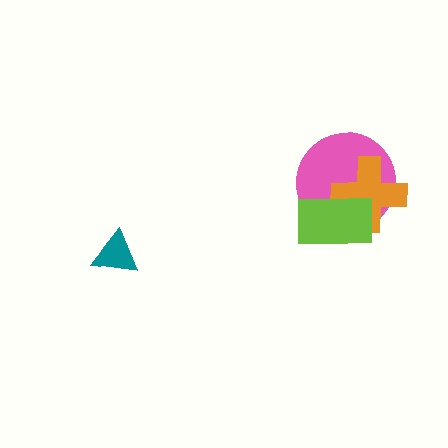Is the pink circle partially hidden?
Yes, it is partially covered by another shape.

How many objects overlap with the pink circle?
2 objects overlap with the pink circle.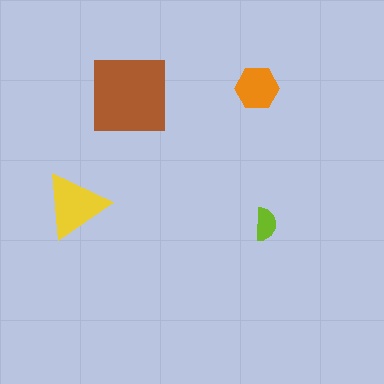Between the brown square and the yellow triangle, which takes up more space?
The brown square.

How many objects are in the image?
There are 4 objects in the image.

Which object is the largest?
The brown square.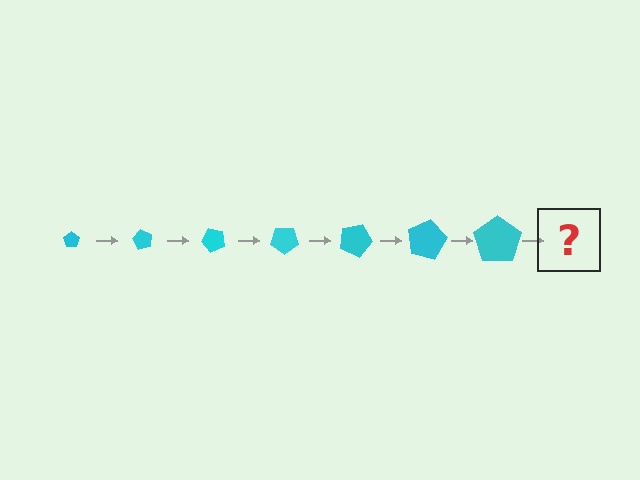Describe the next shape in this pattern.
It should be a pentagon, larger than the previous one and rotated 420 degrees from the start.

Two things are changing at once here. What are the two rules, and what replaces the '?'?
The two rules are that the pentagon grows larger each step and it rotates 60 degrees each step. The '?' should be a pentagon, larger than the previous one and rotated 420 degrees from the start.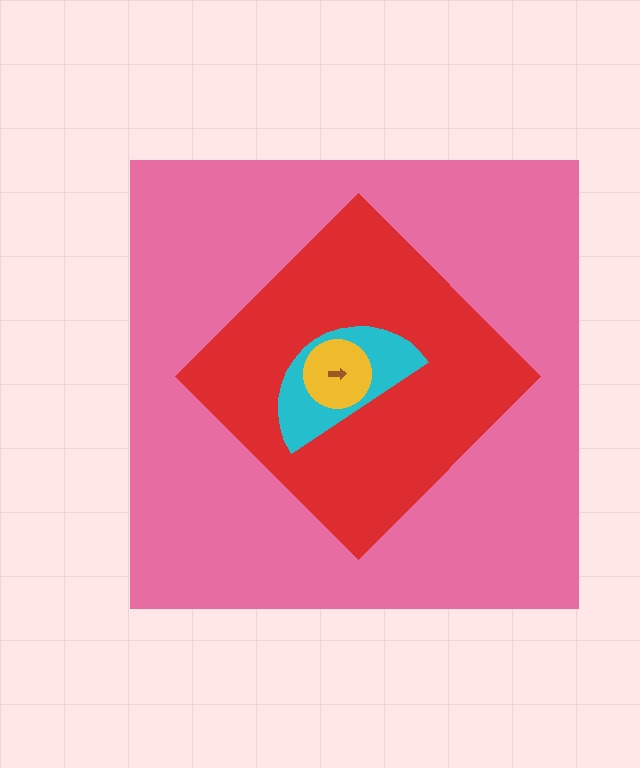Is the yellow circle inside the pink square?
Yes.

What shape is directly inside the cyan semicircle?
The yellow circle.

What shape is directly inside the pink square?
The red diamond.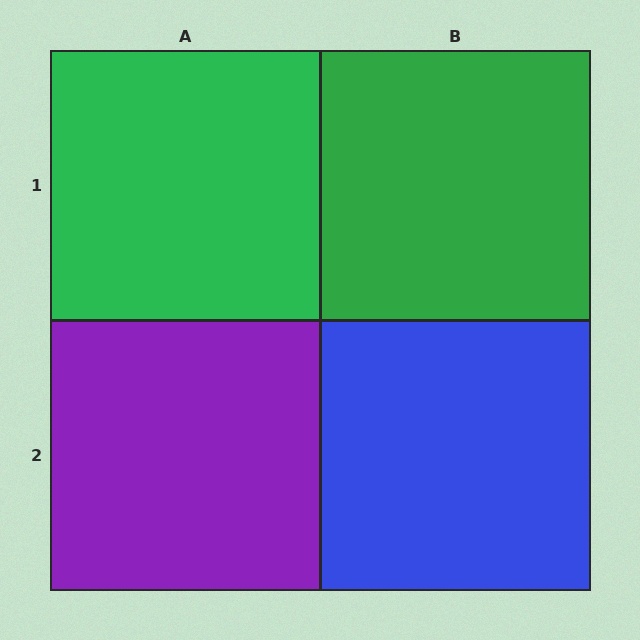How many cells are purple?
1 cell is purple.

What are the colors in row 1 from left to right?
Green, green.